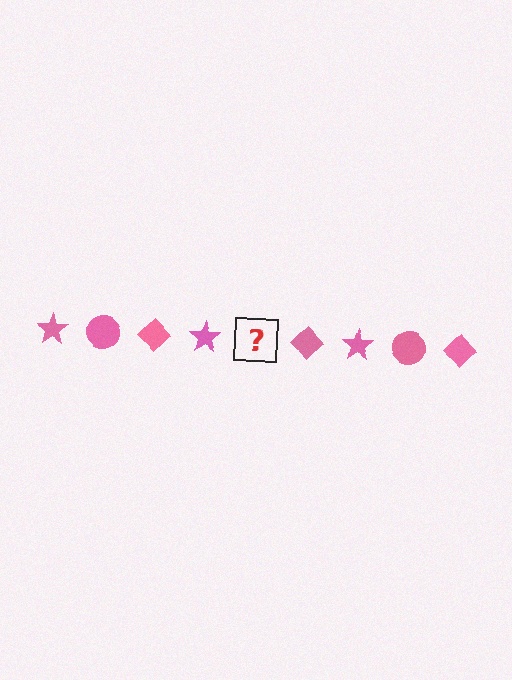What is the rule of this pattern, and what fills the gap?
The rule is that the pattern cycles through star, circle, diamond shapes in pink. The gap should be filled with a pink circle.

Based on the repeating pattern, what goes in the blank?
The blank should be a pink circle.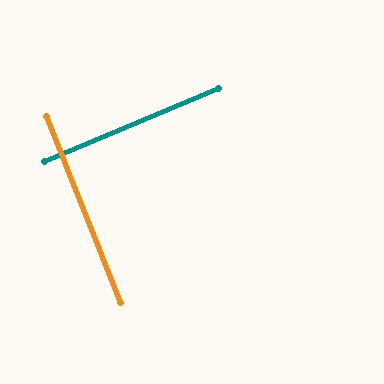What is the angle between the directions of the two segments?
Approximately 89 degrees.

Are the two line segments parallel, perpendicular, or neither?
Perpendicular — they meet at approximately 89°.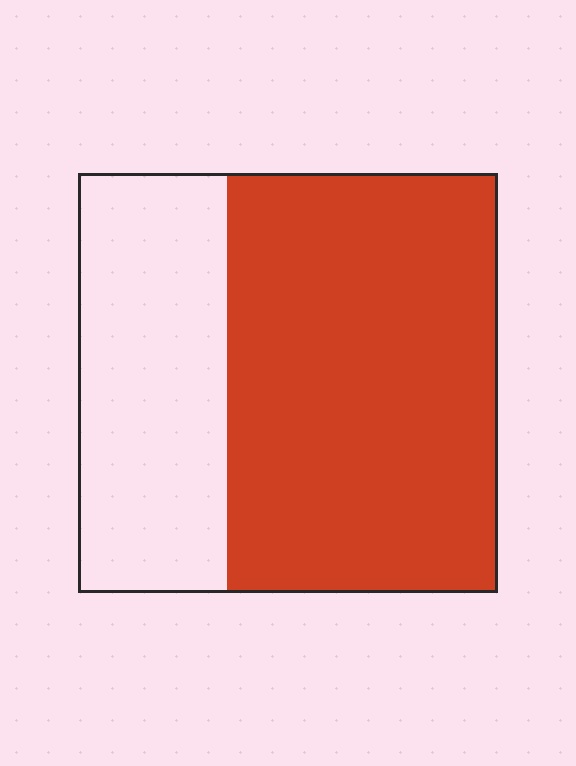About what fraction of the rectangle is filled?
About five eighths (5/8).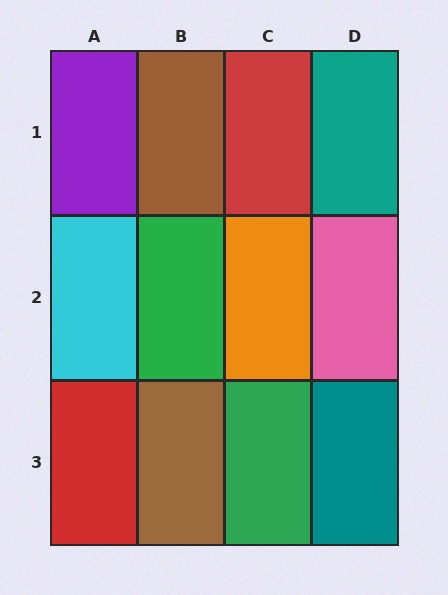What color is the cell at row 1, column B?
Brown.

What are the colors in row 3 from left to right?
Red, brown, green, teal.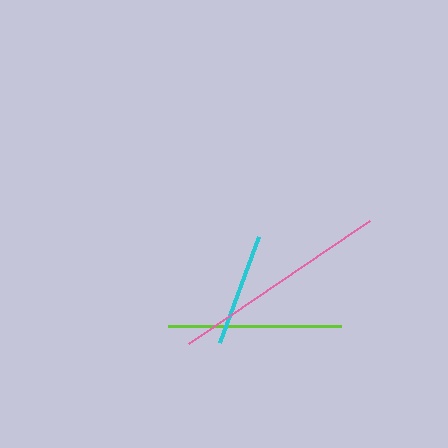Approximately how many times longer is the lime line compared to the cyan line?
The lime line is approximately 1.5 times the length of the cyan line.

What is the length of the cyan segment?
The cyan segment is approximately 113 pixels long.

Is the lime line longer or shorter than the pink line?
The pink line is longer than the lime line.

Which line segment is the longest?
The pink line is the longest at approximately 219 pixels.